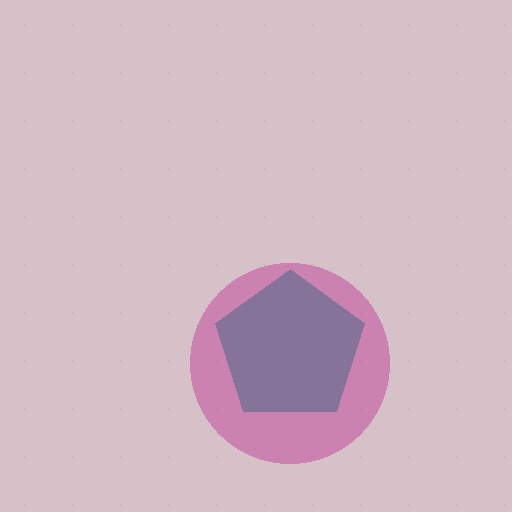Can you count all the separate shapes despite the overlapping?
Yes, there are 2 separate shapes.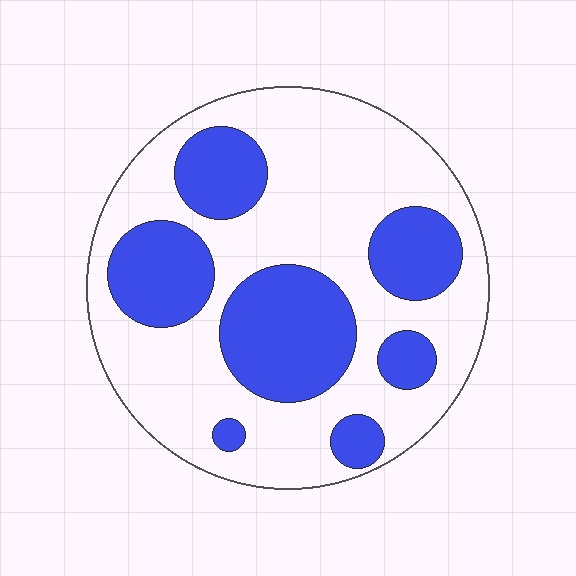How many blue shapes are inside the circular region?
7.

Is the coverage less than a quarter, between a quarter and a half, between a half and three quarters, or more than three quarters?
Between a quarter and a half.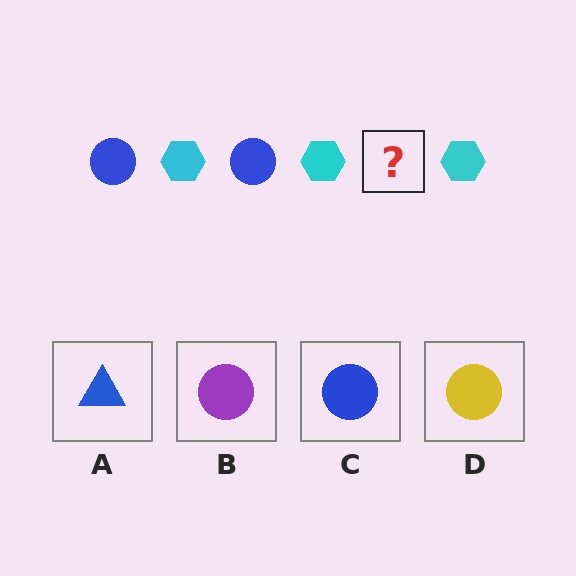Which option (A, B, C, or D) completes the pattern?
C.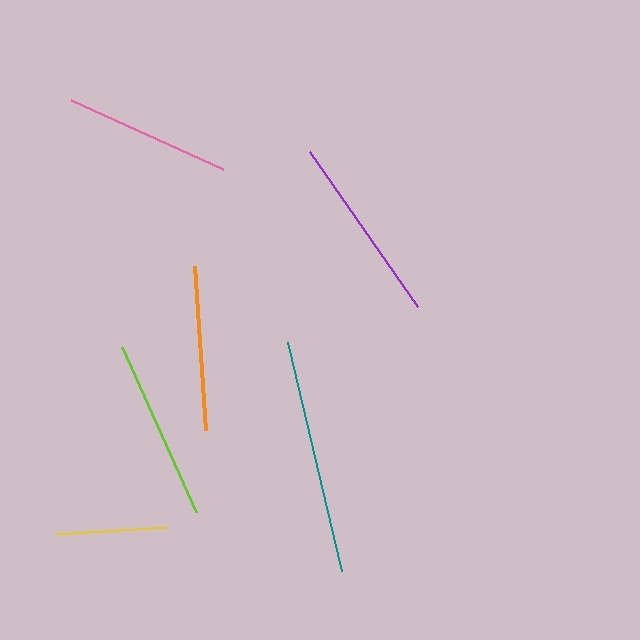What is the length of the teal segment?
The teal segment is approximately 235 pixels long.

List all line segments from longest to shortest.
From longest to shortest: teal, purple, lime, pink, orange, yellow.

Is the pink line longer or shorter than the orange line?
The pink line is longer than the orange line.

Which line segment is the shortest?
The yellow line is the shortest at approximately 111 pixels.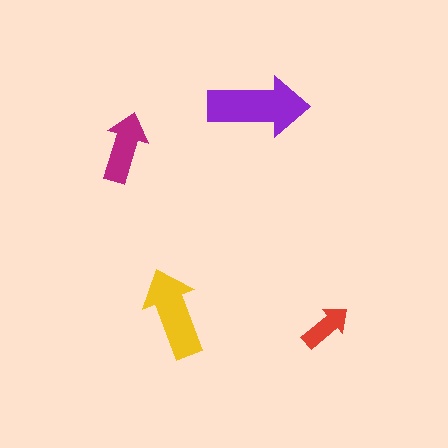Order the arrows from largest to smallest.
the purple one, the yellow one, the magenta one, the red one.